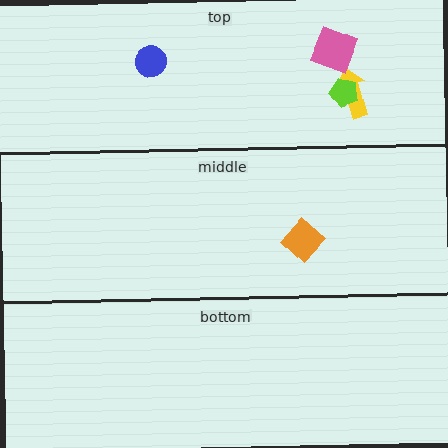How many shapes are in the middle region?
1.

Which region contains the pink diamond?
The top region.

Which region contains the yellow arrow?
The top region.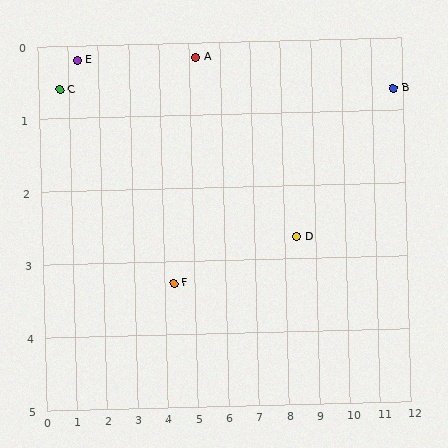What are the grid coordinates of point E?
Point E is at approximately (1.3, 0.2).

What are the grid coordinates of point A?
Point A is at approximately (5.2, 0.2).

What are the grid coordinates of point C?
Point C is at approximately (0.7, 0.6).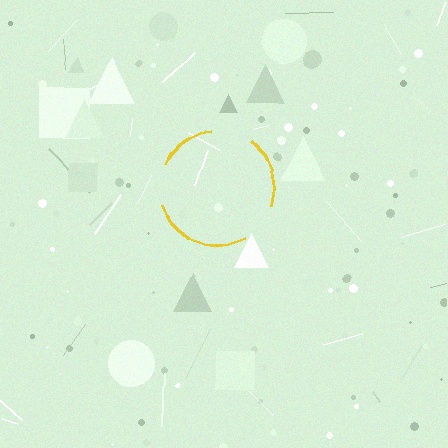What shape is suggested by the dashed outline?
The dashed outline suggests a circle.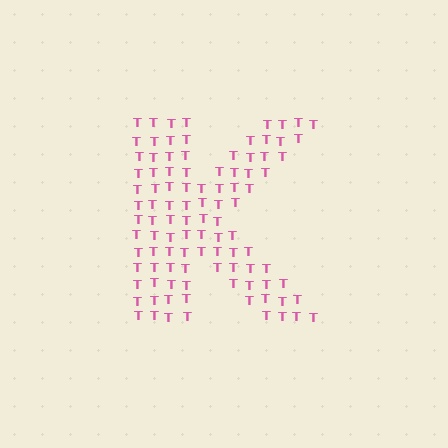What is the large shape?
The large shape is the letter K.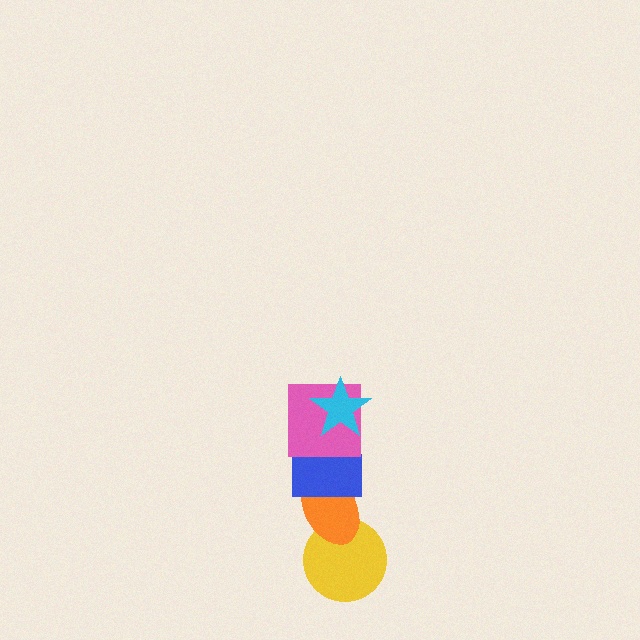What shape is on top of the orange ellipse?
The blue rectangle is on top of the orange ellipse.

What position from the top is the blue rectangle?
The blue rectangle is 3rd from the top.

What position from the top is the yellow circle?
The yellow circle is 5th from the top.